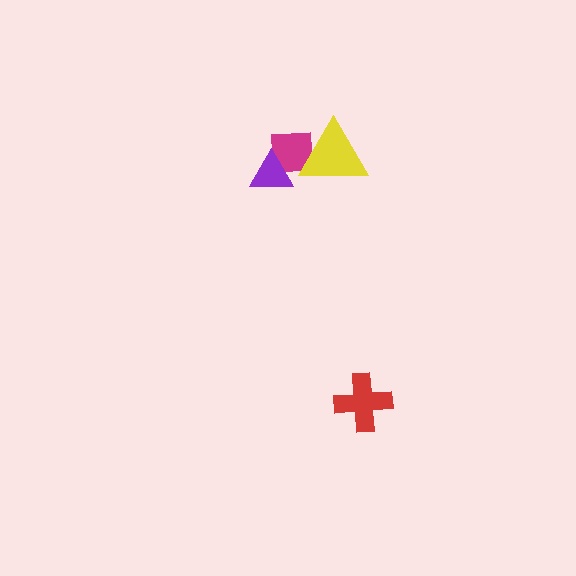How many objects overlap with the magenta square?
2 objects overlap with the magenta square.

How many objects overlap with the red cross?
0 objects overlap with the red cross.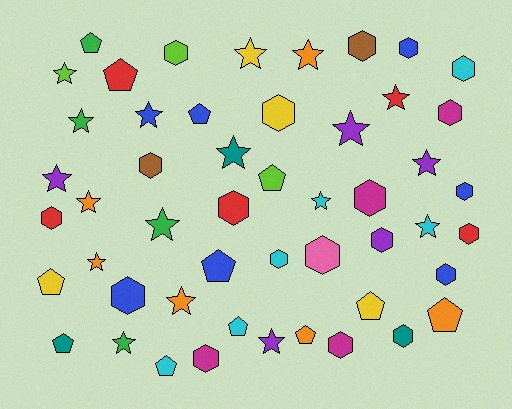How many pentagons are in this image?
There are 12 pentagons.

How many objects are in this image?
There are 50 objects.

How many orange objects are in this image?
There are 6 orange objects.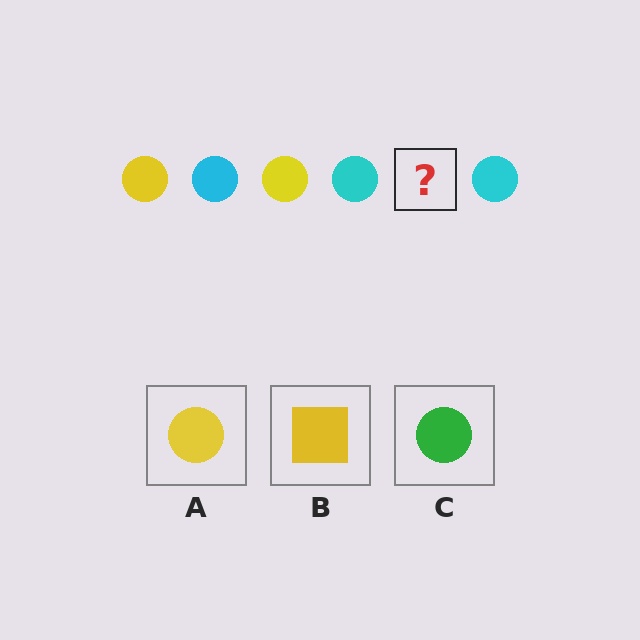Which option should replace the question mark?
Option A.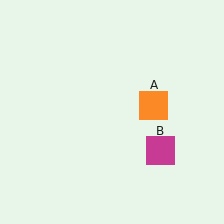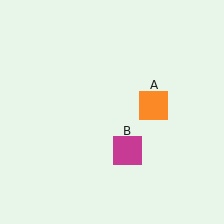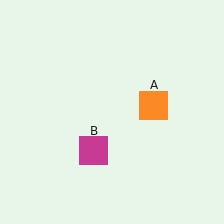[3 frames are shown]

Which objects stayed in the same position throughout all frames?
Orange square (object A) remained stationary.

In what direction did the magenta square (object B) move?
The magenta square (object B) moved left.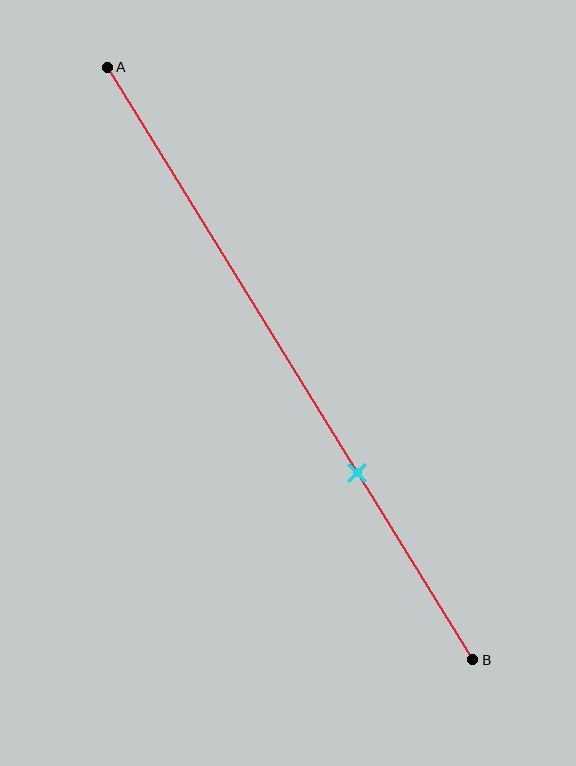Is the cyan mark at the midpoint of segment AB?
No, the mark is at about 70% from A, not at the 50% midpoint.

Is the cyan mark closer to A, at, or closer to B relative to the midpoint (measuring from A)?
The cyan mark is closer to point B than the midpoint of segment AB.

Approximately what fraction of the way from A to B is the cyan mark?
The cyan mark is approximately 70% of the way from A to B.